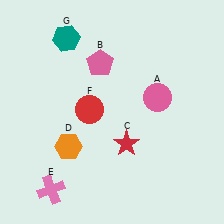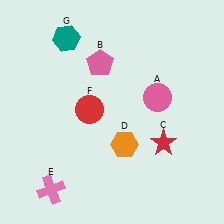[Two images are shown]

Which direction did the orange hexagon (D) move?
The orange hexagon (D) moved right.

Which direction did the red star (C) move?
The red star (C) moved right.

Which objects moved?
The objects that moved are: the red star (C), the orange hexagon (D).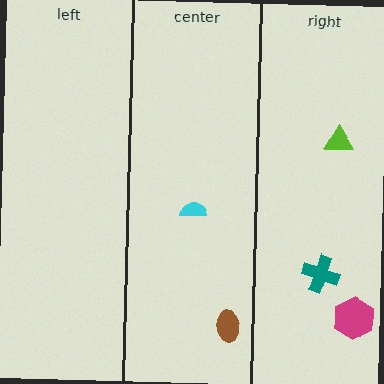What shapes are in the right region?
The magenta hexagon, the teal cross, the lime triangle.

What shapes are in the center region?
The cyan semicircle, the brown ellipse.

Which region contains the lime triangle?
The right region.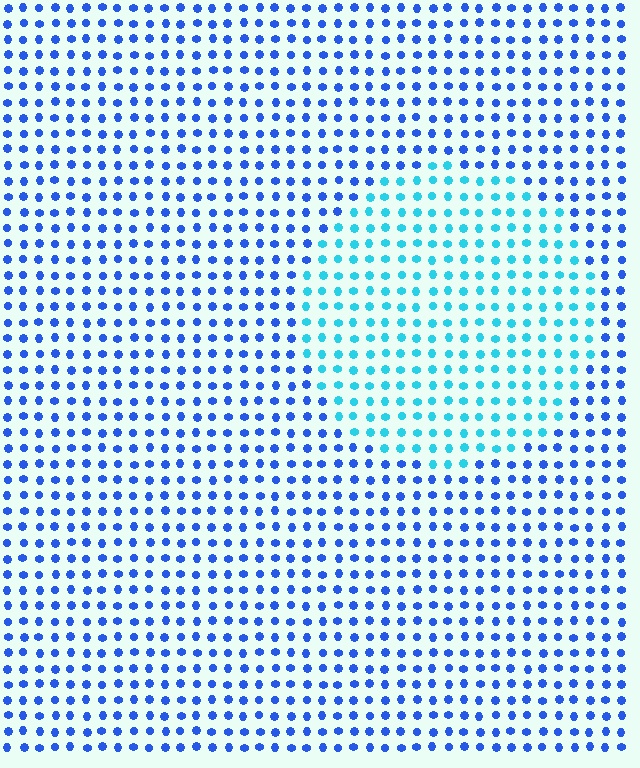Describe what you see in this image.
The image is filled with small blue elements in a uniform arrangement. A circle-shaped region is visible where the elements are tinted to a slightly different hue, forming a subtle color boundary.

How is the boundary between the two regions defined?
The boundary is defined purely by a slight shift in hue (about 38 degrees). Spacing, size, and orientation are identical on both sides.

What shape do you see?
I see a circle.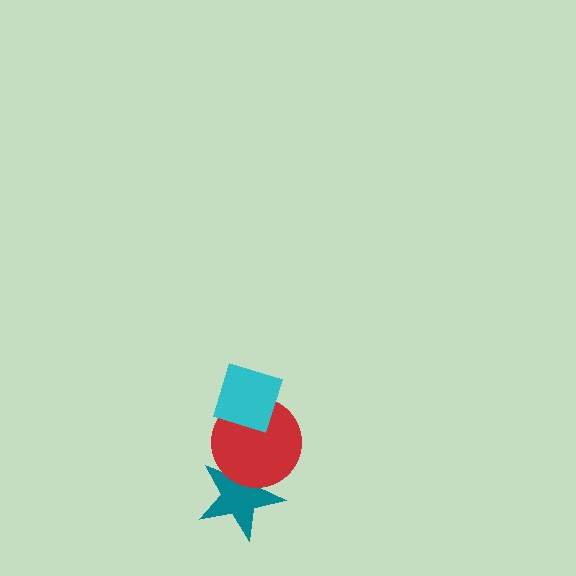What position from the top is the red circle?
The red circle is 2nd from the top.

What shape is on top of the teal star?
The red circle is on top of the teal star.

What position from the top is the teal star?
The teal star is 3rd from the top.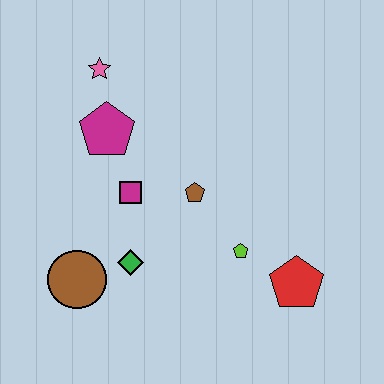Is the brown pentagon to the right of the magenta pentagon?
Yes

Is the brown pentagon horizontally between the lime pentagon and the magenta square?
Yes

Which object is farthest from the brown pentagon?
The pink star is farthest from the brown pentagon.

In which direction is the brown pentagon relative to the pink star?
The brown pentagon is below the pink star.